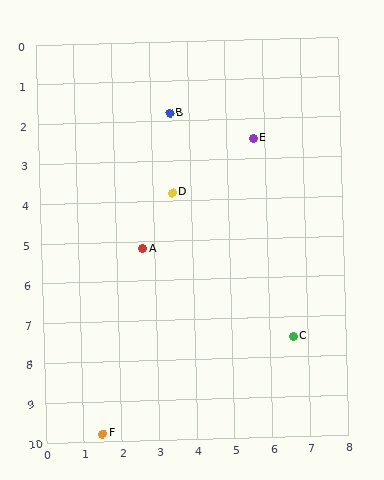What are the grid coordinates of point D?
Point D is at approximately (3.5, 3.8).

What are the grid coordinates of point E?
Point E is at approximately (5.7, 2.5).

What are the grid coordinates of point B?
Point B is at approximately (3.5, 1.8).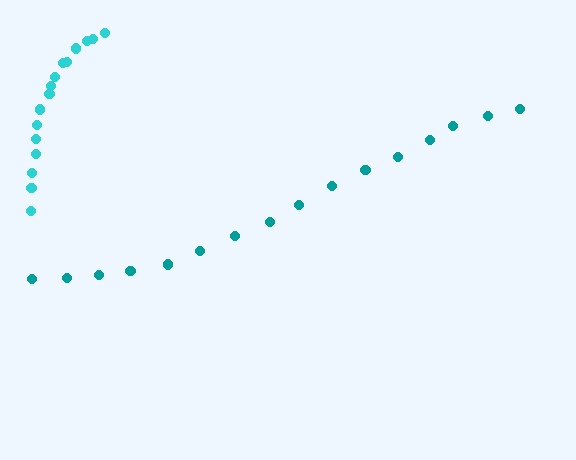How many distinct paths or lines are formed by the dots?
There are 2 distinct paths.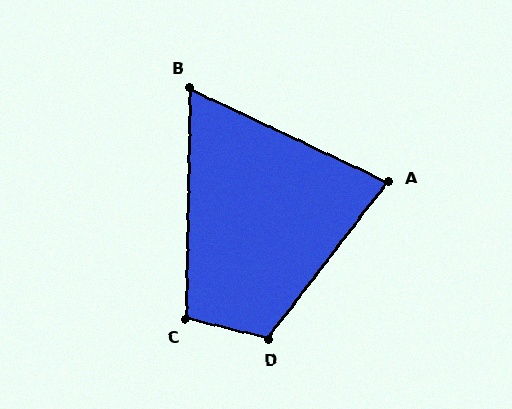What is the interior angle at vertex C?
Approximately 102 degrees (obtuse).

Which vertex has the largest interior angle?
D, at approximately 114 degrees.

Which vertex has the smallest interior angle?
B, at approximately 66 degrees.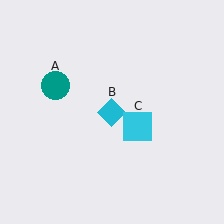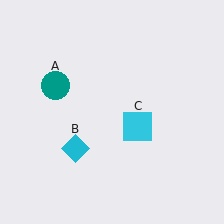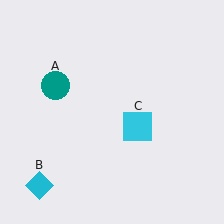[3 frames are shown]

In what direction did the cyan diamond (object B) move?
The cyan diamond (object B) moved down and to the left.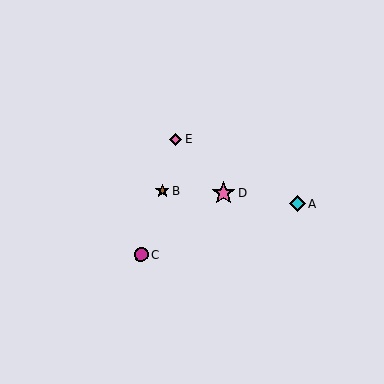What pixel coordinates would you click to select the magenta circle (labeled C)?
Click at (141, 254) to select the magenta circle C.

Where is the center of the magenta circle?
The center of the magenta circle is at (141, 254).